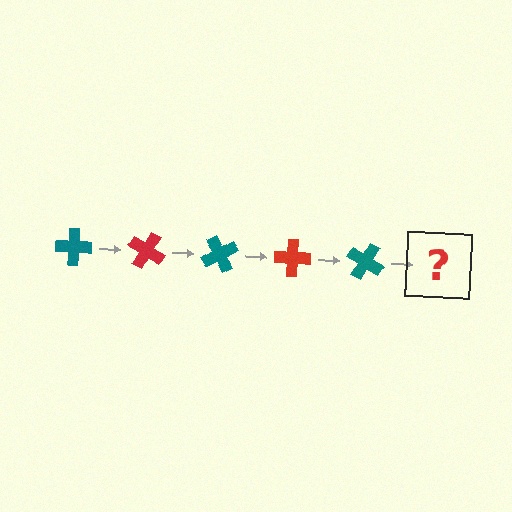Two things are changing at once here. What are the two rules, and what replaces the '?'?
The two rules are that it rotates 30 degrees each step and the color cycles through teal and red. The '?' should be a red cross, rotated 150 degrees from the start.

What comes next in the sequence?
The next element should be a red cross, rotated 150 degrees from the start.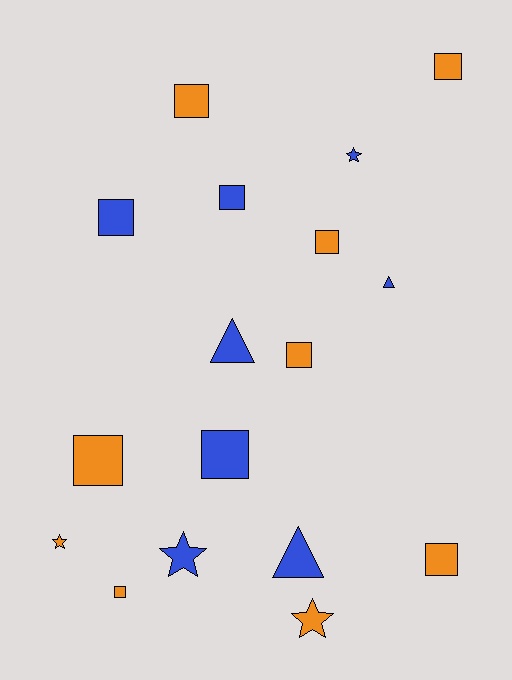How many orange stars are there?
There are 2 orange stars.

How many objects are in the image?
There are 17 objects.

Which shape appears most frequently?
Square, with 10 objects.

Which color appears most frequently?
Orange, with 9 objects.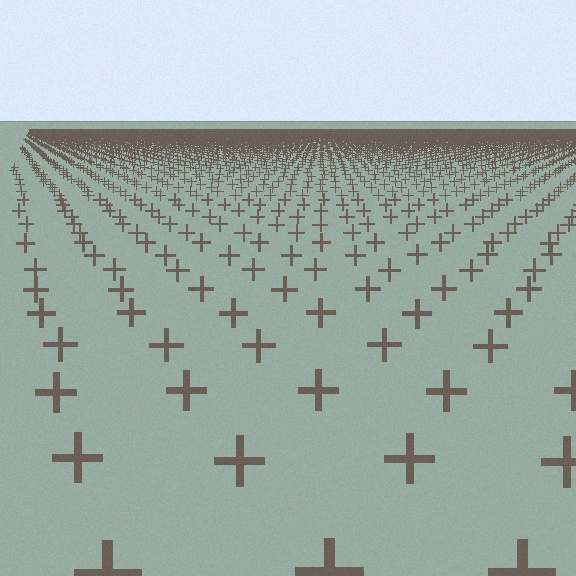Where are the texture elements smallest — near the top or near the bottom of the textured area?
Near the top.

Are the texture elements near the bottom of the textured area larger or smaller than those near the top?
Larger. Near the bottom, elements are closer to the viewer and appear at a bigger on-screen size.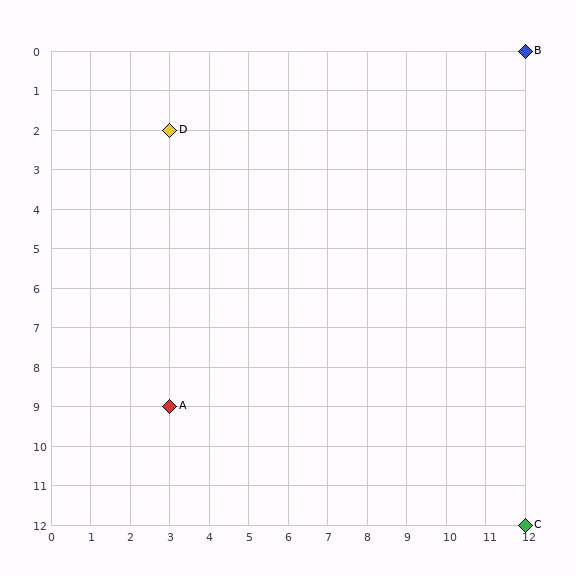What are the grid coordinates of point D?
Point D is at grid coordinates (3, 2).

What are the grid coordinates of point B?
Point B is at grid coordinates (12, 0).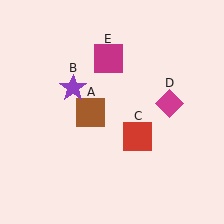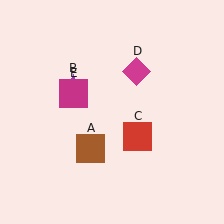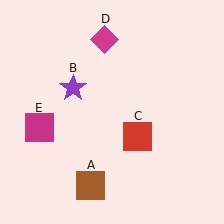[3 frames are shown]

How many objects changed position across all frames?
3 objects changed position: brown square (object A), magenta diamond (object D), magenta square (object E).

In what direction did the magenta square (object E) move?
The magenta square (object E) moved down and to the left.